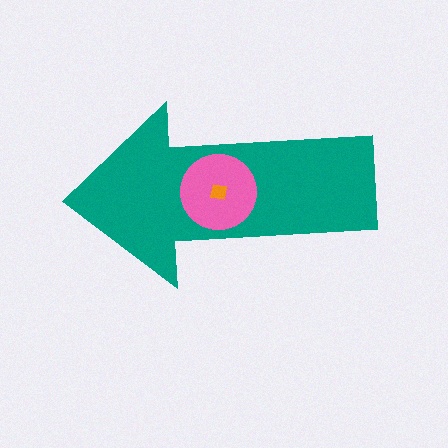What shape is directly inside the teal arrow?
The pink circle.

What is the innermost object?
The orange square.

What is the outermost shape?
The teal arrow.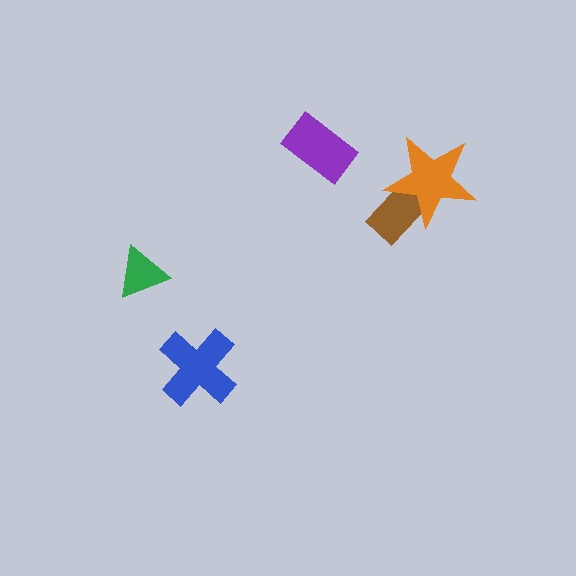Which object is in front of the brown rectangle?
The orange star is in front of the brown rectangle.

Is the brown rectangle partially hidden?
Yes, it is partially covered by another shape.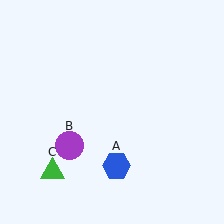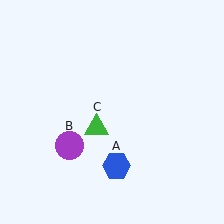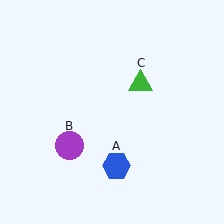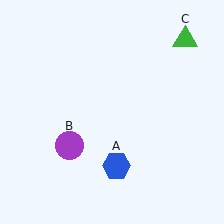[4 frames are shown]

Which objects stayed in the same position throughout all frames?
Blue hexagon (object A) and purple circle (object B) remained stationary.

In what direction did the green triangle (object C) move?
The green triangle (object C) moved up and to the right.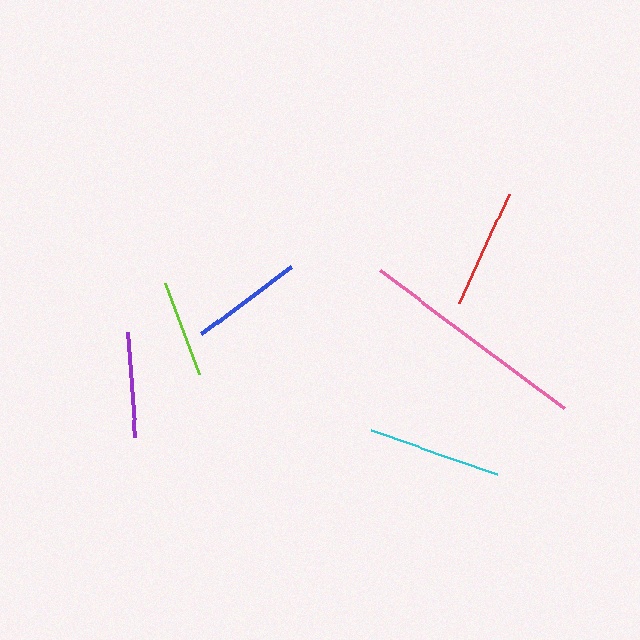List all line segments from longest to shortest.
From longest to shortest: pink, cyan, red, blue, purple, lime.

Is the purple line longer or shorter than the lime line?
The purple line is longer than the lime line.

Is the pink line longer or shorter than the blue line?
The pink line is longer than the blue line.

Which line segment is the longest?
The pink line is the longest at approximately 230 pixels.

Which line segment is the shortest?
The lime line is the shortest at approximately 97 pixels.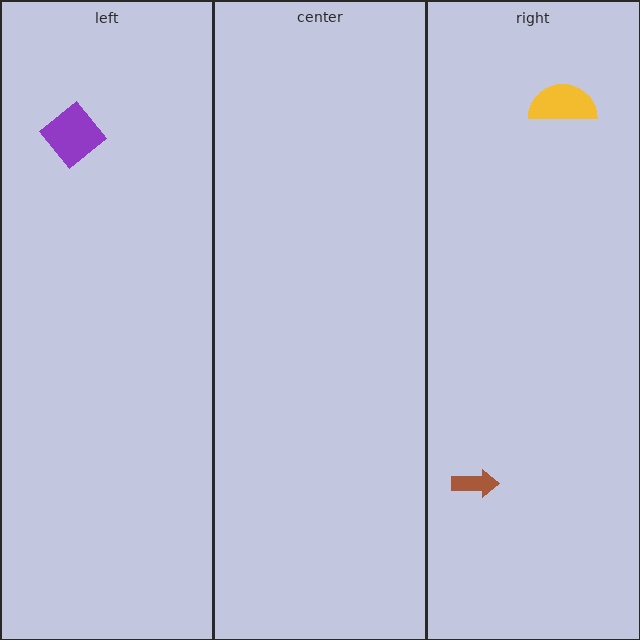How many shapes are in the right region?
2.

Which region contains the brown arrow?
The right region.